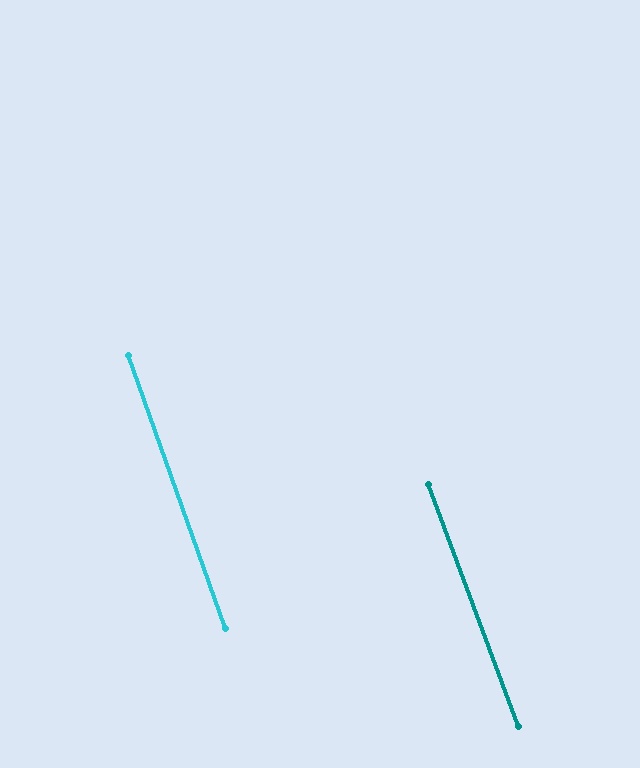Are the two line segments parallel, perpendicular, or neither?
Parallel — their directions differ by only 0.7°.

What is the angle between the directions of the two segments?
Approximately 1 degree.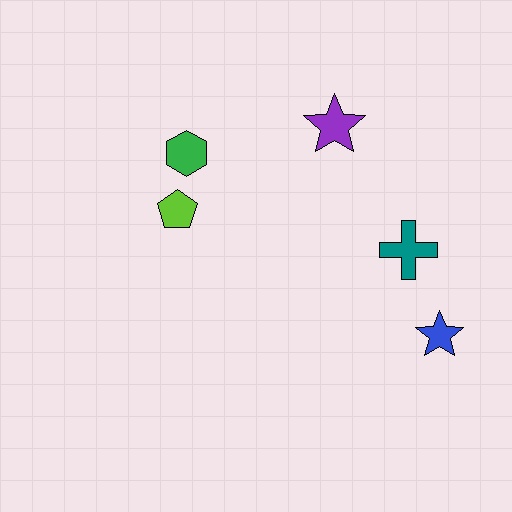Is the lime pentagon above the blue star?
Yes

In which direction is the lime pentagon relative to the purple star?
The lime pentagon is to the left of the purple star.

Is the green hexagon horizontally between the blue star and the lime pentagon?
Yes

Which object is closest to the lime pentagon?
The green hexagon is closest to the lime pentagon.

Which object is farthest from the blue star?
The green hexagon is farthest from the blue star.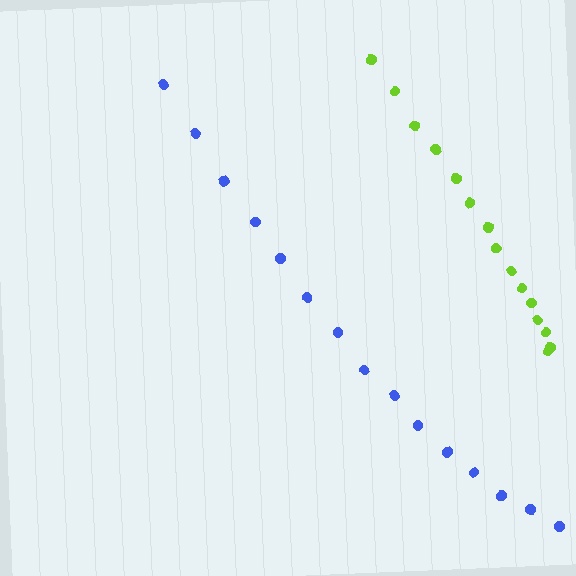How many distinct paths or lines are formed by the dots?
There are 2 distinct paths.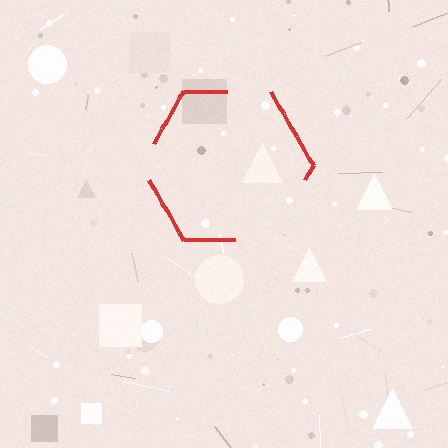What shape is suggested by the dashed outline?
The dashed outline suggests a hexagon.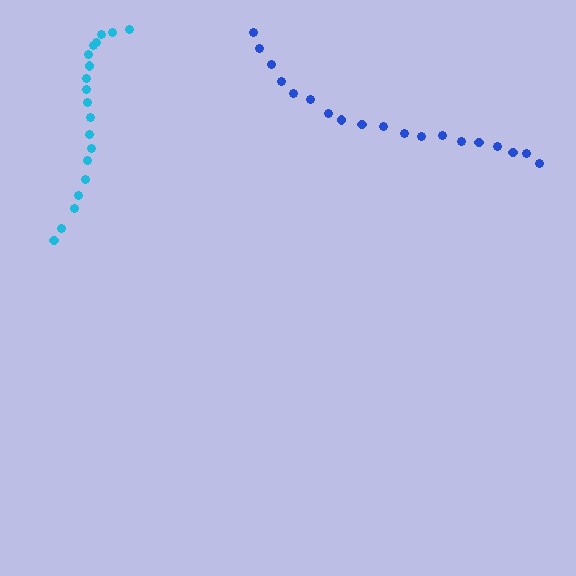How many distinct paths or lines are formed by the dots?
There are 2 distinct paths.